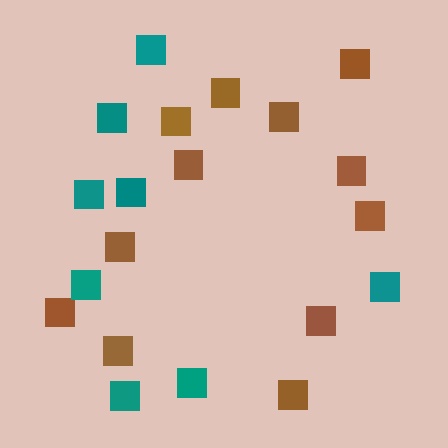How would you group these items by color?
There are 2 groups: one group of brown squares (12) and one group of teal squares (8).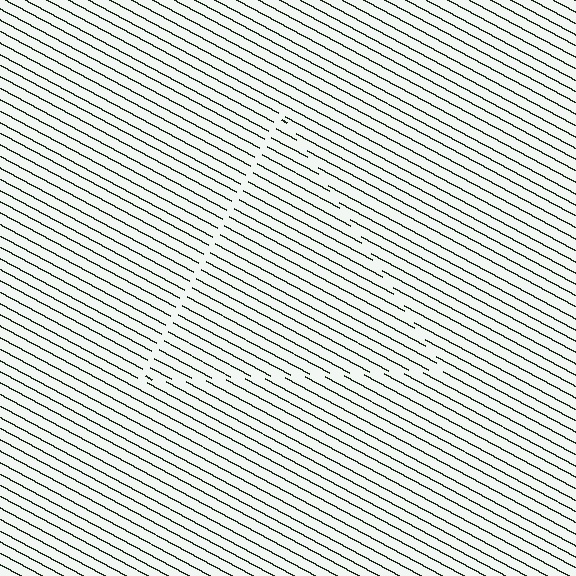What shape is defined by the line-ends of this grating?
An illusory triangle. The interior of the shape contains the same grating, shifted by half a period — the contour is defined by the phase discontinuity where line-ends from the inner and outer gratings abut.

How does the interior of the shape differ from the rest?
The interior of the shape contains the same grating, shifted by half a period — the contour is defined by the phase discontinuity where line-ends from the inner and outer gratings abut.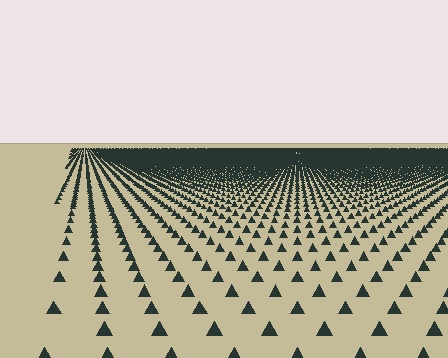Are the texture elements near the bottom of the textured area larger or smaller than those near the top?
Larger. Near the bottom, elements are closer to the viewer and appear at a bigger on-screen size.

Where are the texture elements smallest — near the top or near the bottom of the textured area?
Near the top.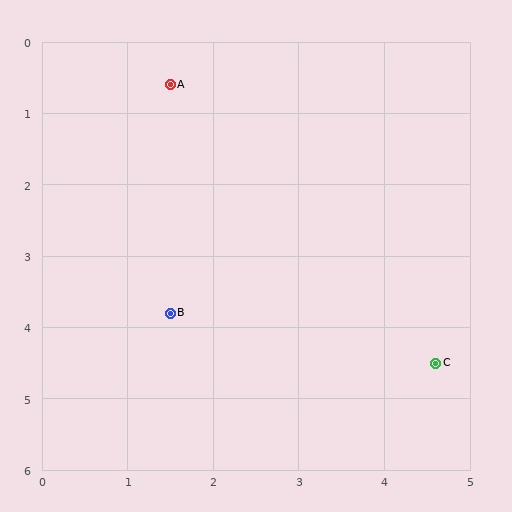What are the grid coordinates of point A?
Point A is at approximately (1.5, 0.6).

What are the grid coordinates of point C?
Point C is at approximately (4.6, 4.5).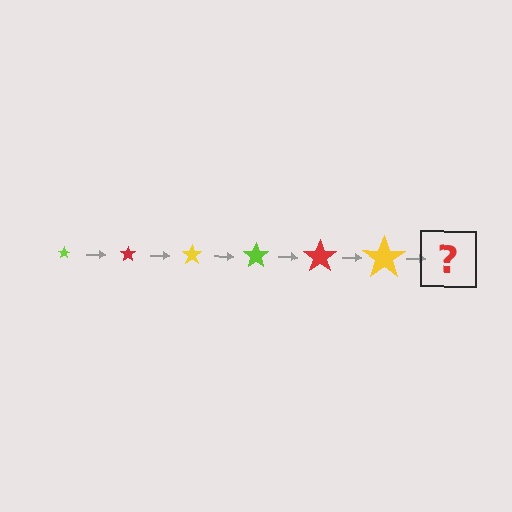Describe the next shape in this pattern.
It should be a lime star, larger than the previous one.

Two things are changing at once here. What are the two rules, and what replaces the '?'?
The two rules are that the star grows larger each step and the color cycles through lime, red, and yellow. The '?' should be a lime star, larger than the previous one.